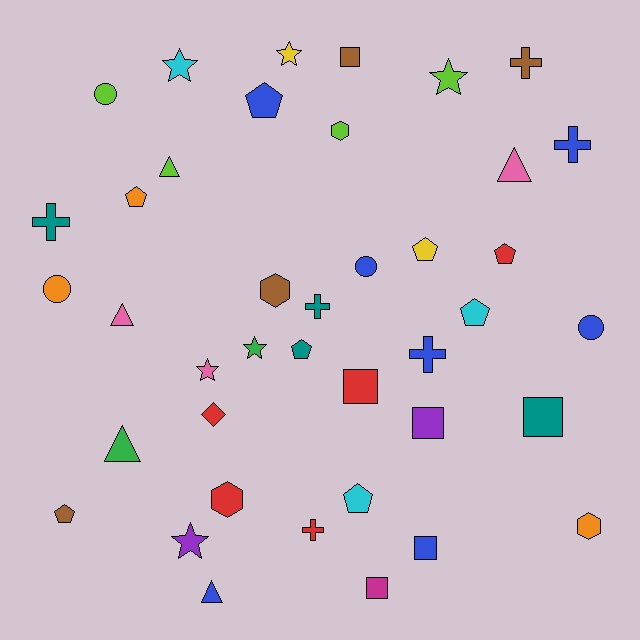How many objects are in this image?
There are 40 objects.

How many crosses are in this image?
There are 6 crosses.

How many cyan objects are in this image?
There are 3 cyan objects.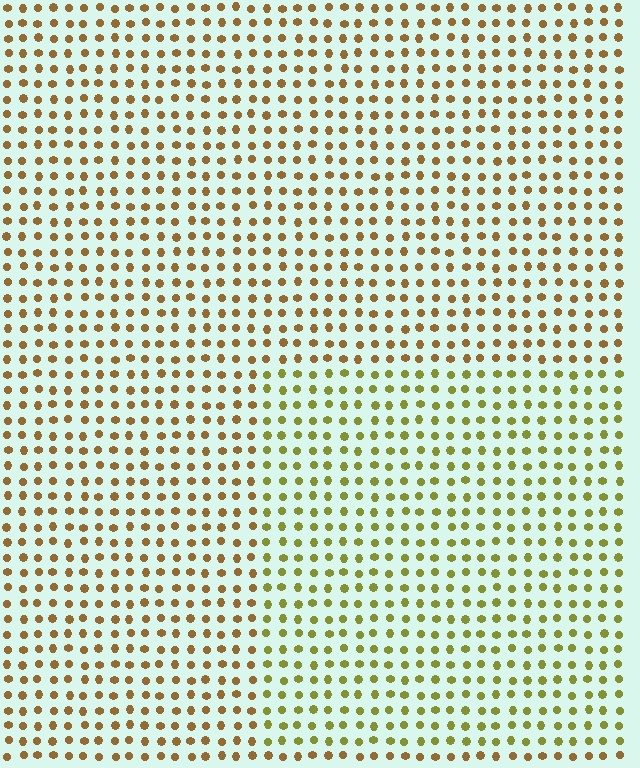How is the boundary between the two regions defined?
The boundary is defined purely by a slight shift in hue (about 35 degrees). Spacing, size, and orientation are identical on both sides.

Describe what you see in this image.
The image is filled with small brown elements in a uniform arrangement. A rectangle-shaped region is visible where the elements are tinted to a slightly different hue, forming a subtle color boundary.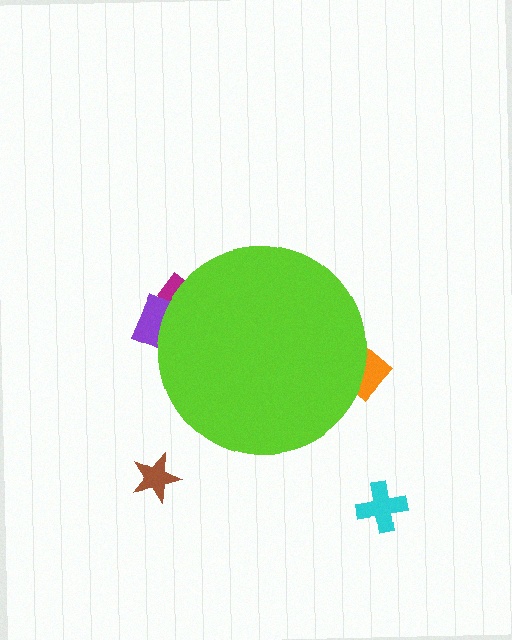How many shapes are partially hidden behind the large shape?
3 shapes are partially hidden.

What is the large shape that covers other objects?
A lime circle.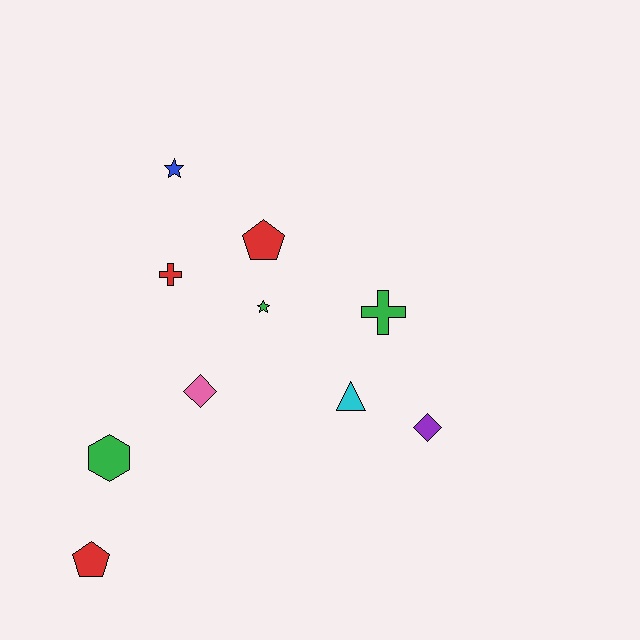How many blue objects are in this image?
There is 1 blue object.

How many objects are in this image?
There are 10 objects.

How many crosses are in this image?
There are 2 crosses.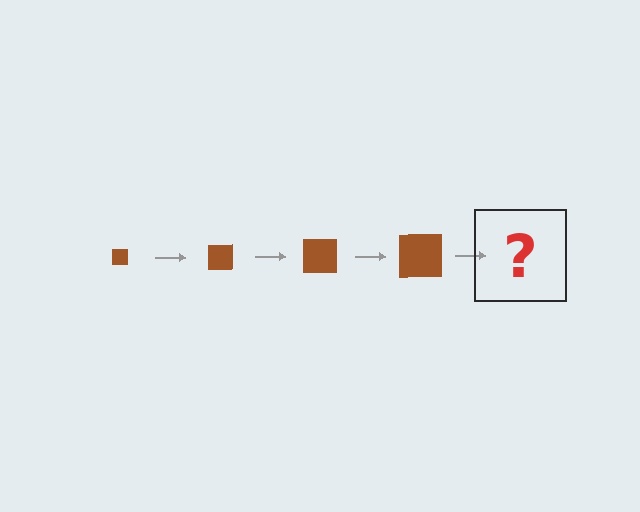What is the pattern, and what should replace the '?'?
The pattern is that the square gets progressively larger each step. The '?' should be a brown square, larger than the previous one.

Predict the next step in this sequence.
The next step is a brown square, larger than the previous one.